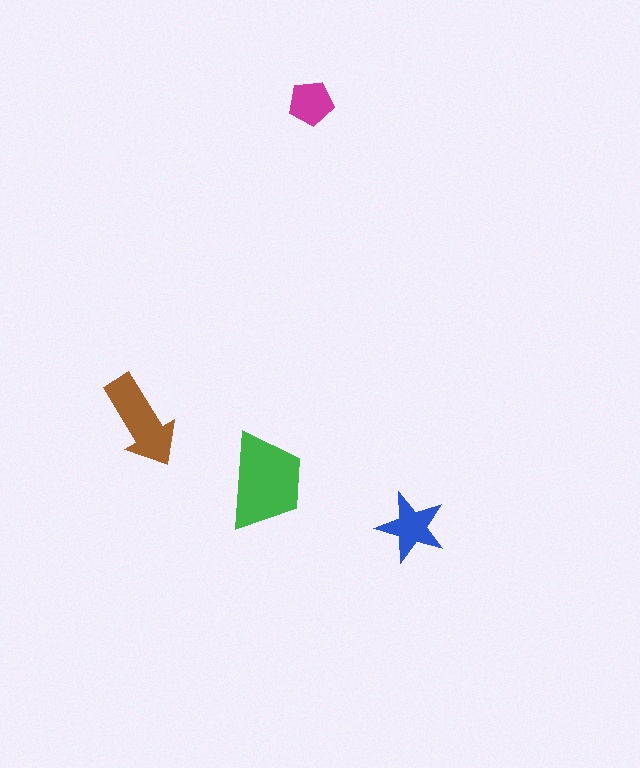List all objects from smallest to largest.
The magenta pentagon, the blue star, the brown arrow, the green trapezoid.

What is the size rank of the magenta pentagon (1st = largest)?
4th.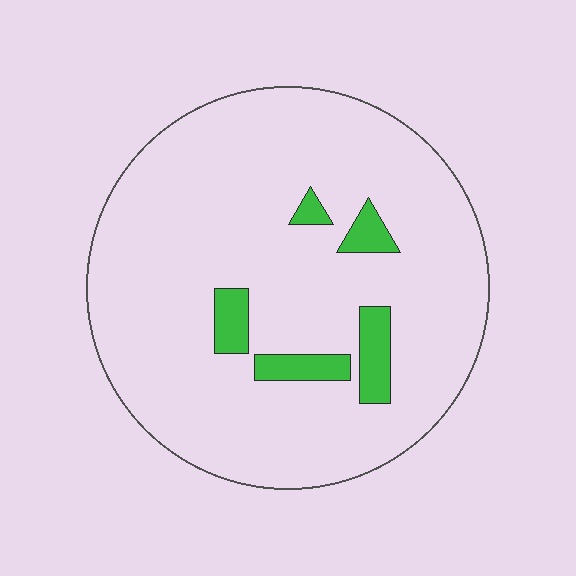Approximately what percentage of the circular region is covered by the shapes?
Approximately 10%.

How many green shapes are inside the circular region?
5.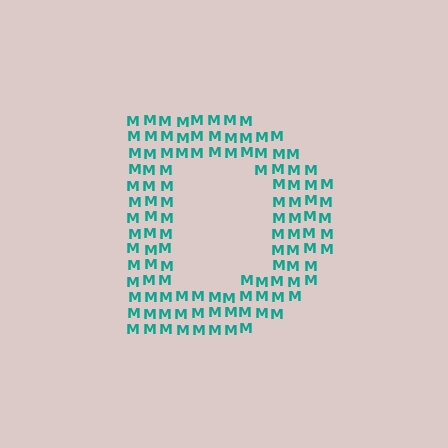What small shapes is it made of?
It is made of small letter M's.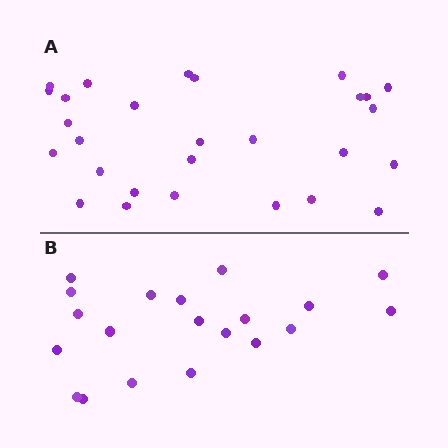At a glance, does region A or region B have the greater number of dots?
Region A (the top region) has more dots.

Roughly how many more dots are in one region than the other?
Region A has roughly 8 or so more dots than region B.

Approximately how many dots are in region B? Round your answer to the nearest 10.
About 20 dots.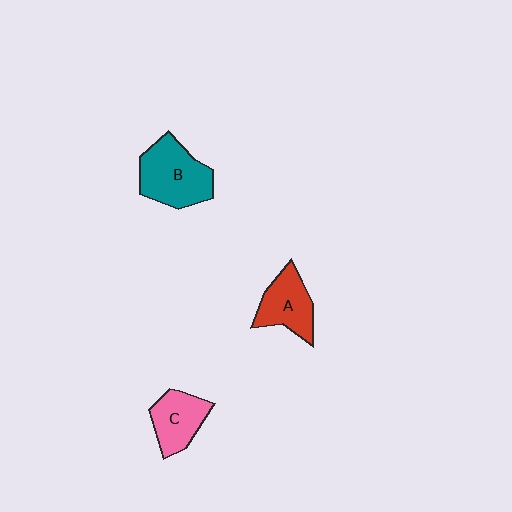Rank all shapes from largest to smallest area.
From largest to smallest: B (teal), A (red), C (pink).